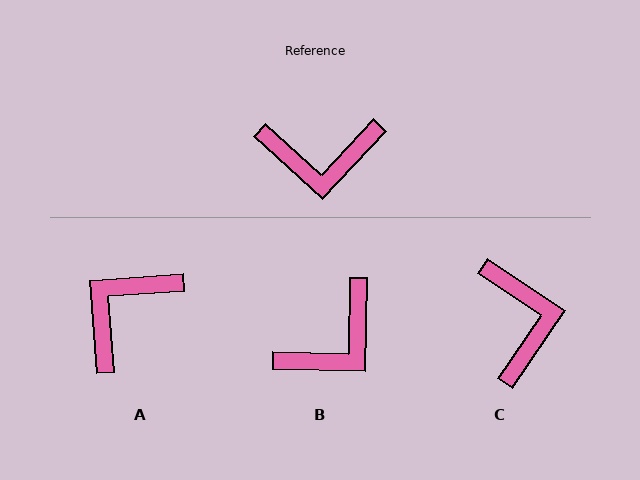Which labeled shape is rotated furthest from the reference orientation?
A, about 133 degrees away.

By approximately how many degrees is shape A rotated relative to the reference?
Approximately 133 degrees clockwise.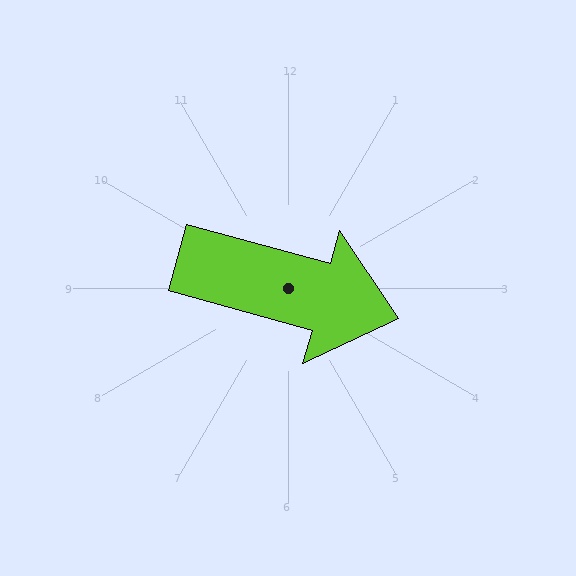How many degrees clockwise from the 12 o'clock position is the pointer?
Approximately 105 degrees.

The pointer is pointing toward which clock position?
Roughly 4 o'clock.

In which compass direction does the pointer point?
East.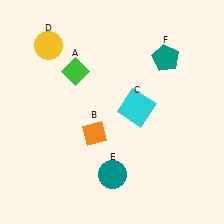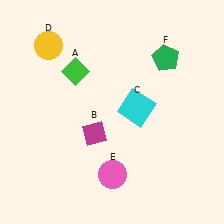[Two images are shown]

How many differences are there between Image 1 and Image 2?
There are 3 differences between the two images.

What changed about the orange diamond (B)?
In Image 1, B is orange. In Image 2, it changed to magenta.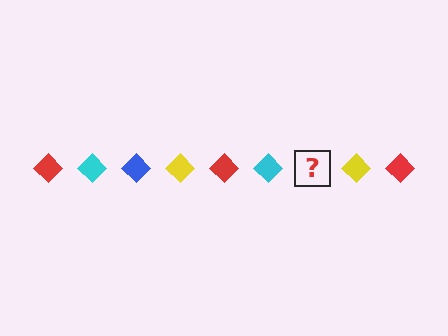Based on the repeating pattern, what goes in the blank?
The blank should be a blue diamond.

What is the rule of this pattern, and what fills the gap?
The rule is that the pattern cycles through red, cyan, blue, yellow diamonds. The gap should be filled with a blue diamond.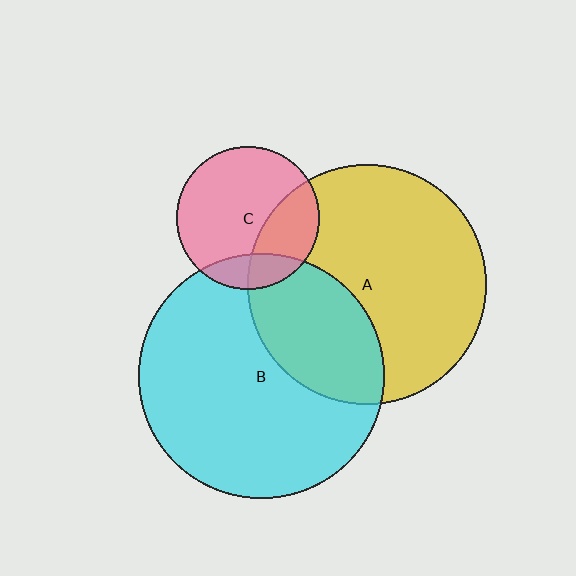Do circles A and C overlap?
Yes.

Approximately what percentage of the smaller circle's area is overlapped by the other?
Approximately 30%.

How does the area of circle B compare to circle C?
Approximately 3.0 times.